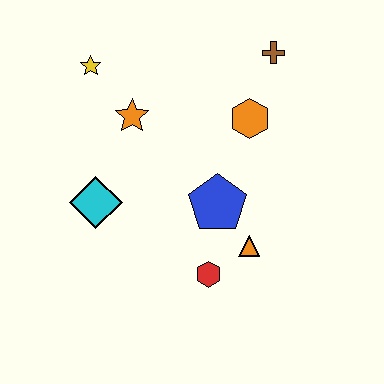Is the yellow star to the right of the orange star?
No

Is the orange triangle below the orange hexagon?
Yes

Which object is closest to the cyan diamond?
The orange star is closest to the cyan diamond.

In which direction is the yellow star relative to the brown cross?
The yellow star is to the left of the brown cross.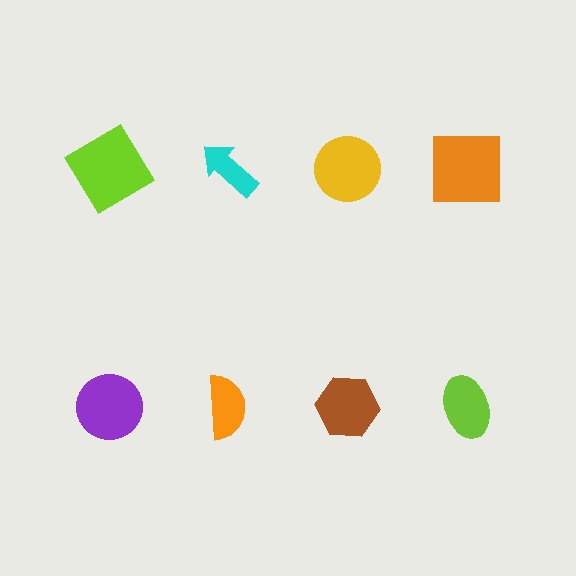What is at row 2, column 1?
A purple circle.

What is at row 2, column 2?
An orange semicircle.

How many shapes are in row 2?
4 shapes.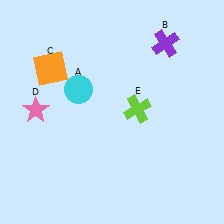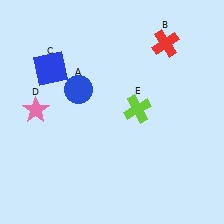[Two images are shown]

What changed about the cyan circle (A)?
In Image 1, A is cyan. In Image 2, it changed to blue.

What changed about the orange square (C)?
In Image 1, C is orange. In Image 2, it changed to blue.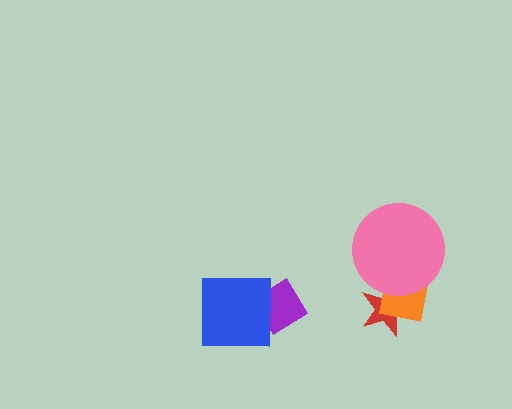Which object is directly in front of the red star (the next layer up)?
The orange rectangle is directly in front of the red star.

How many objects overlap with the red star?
2 objects overlap with the red star.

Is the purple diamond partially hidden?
Yes, it is partially covered by another shape.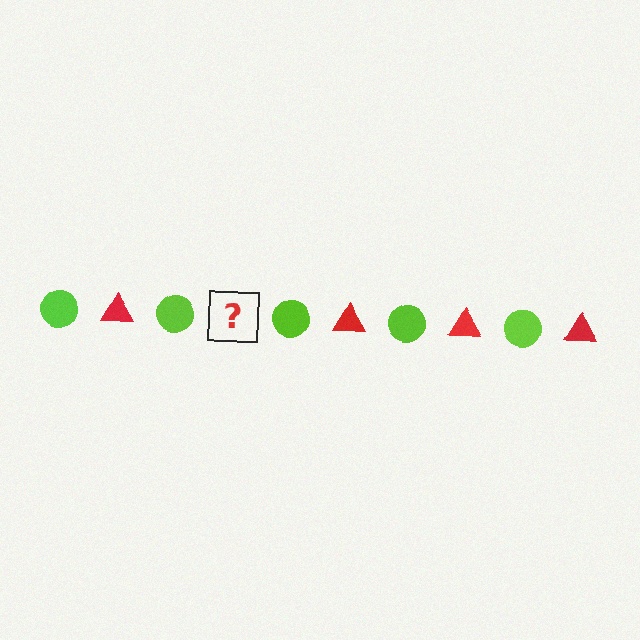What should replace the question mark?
The question mark should be replaced with a red triangle.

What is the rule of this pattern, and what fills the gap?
The rule is that the pattern alternates between lime circle and red triangle. The gap should be filled with a red triangle.